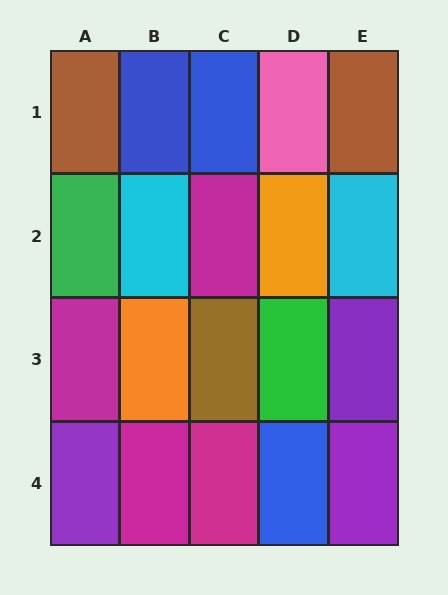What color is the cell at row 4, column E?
Purple.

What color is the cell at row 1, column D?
Pink.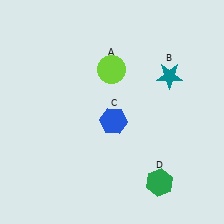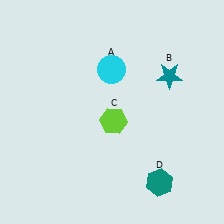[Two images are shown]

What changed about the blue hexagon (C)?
In Image 1, C is blue. In Image 2, it changed to lime.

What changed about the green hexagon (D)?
In Image 1, D is green. In Image 2, it changed to teal.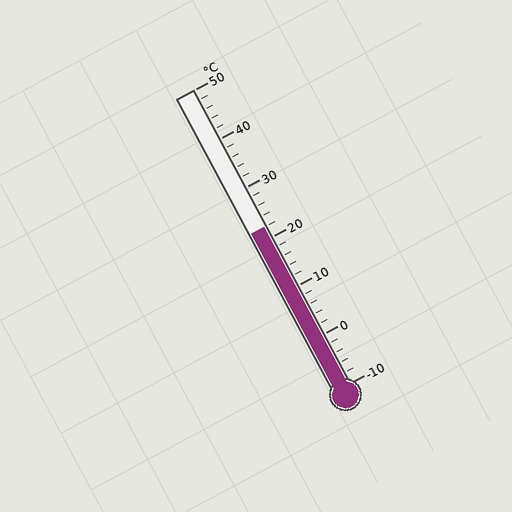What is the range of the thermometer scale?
The thermometer scale ranges from -10°C to 50°C.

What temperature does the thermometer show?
The thermometer shows approximately 22°C.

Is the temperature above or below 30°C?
The temperature is below 30°C.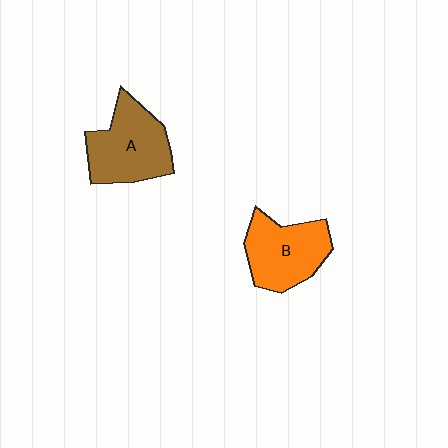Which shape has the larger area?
Shape A (brown).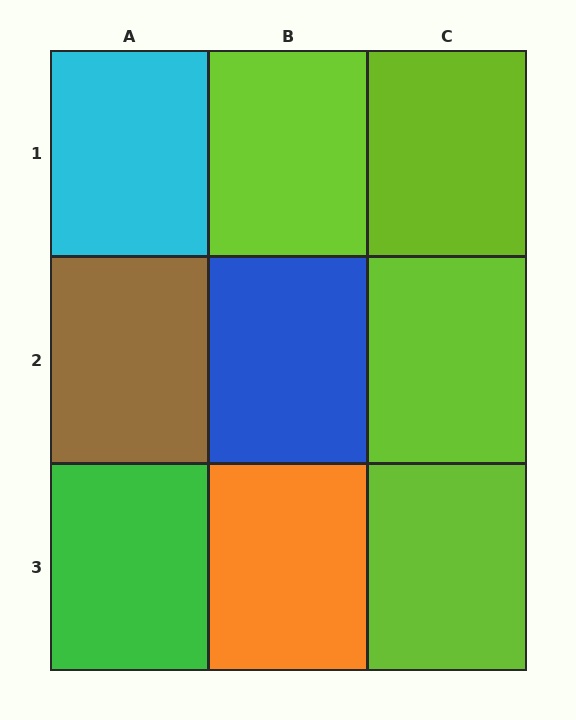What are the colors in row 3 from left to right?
Green, orange, lime.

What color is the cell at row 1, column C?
Lime.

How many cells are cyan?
1 cell is cyan.